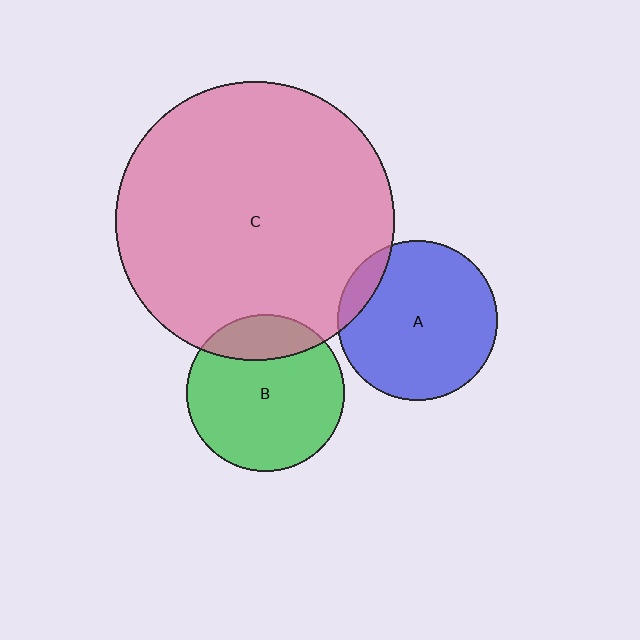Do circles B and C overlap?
Yes.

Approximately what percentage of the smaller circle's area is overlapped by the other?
Approximately 20%.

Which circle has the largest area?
Circle C (pink).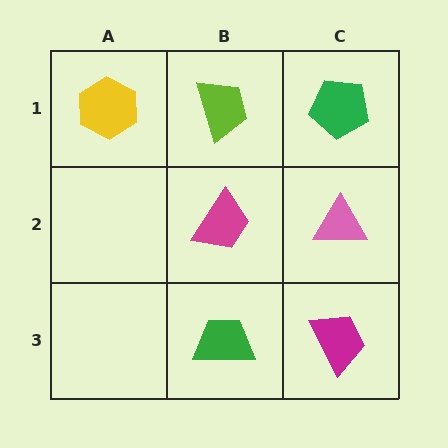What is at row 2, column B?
A magenta trapezoid.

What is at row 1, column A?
A yellow hexagon.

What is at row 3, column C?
A magenta trapezoid.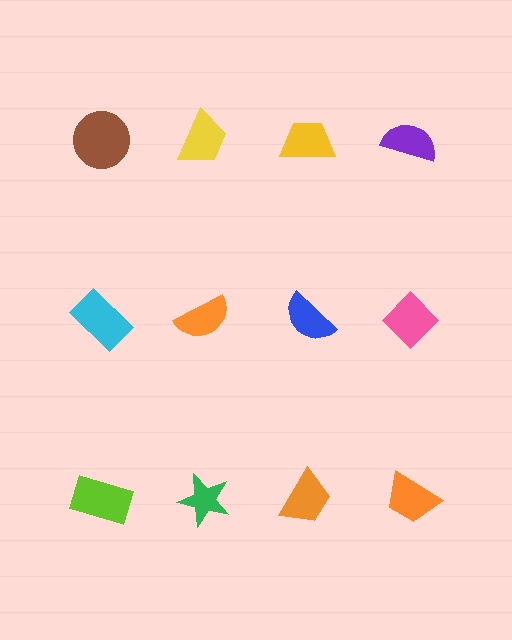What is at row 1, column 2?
A yellow trapezoid.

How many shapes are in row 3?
4 shapes.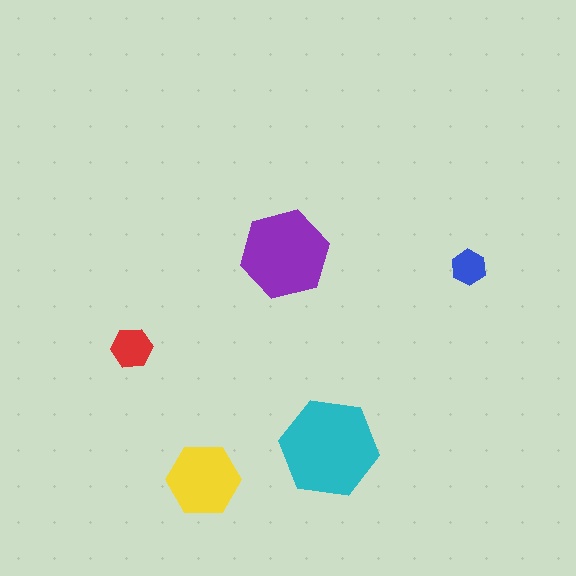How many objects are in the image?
There are 5 objects in the image.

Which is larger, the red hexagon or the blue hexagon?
The red one.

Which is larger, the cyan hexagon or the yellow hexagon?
The cyan one.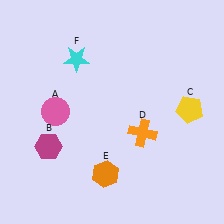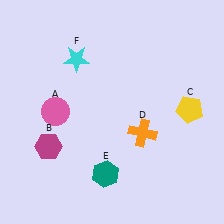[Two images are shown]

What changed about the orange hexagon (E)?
In Image 1, E is orange. In Image 2, it changed to teal.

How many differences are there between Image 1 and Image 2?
There is 1 difference between the two images.